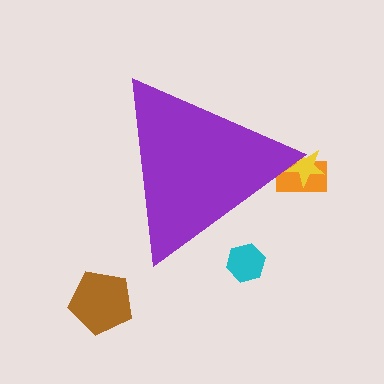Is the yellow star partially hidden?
Yes, the yellow star is partially hidden behind the purple triangle.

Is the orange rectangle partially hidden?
Yes, the orange rectangle is partially hidden behind the purple triangle.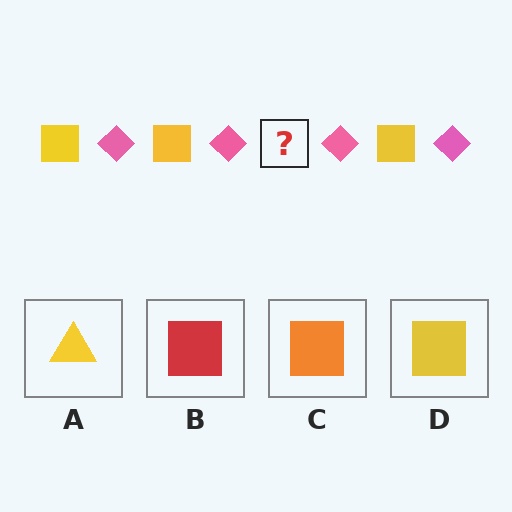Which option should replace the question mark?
Option D.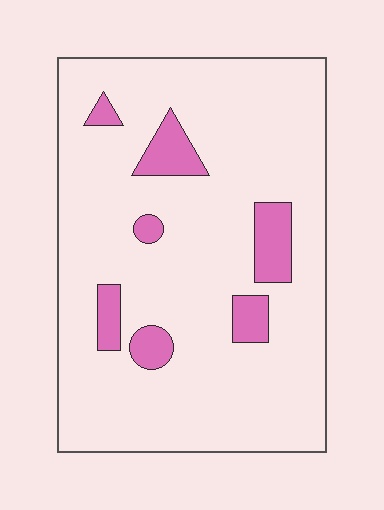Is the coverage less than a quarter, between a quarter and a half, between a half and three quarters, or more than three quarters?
Less than a quarter.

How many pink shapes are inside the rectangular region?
7.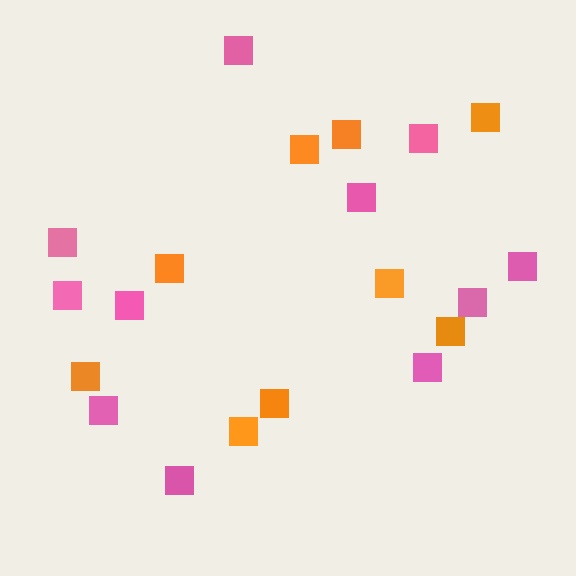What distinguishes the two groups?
There are 2 groups: one group of orange squares (9) and one group of pink squares (11).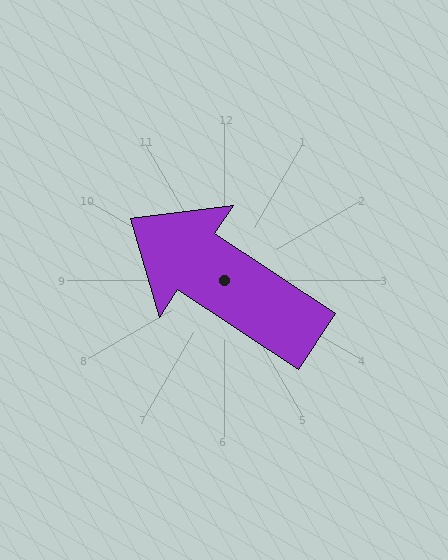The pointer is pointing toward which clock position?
Roughly 10 o'clock.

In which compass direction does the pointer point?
Northwest.